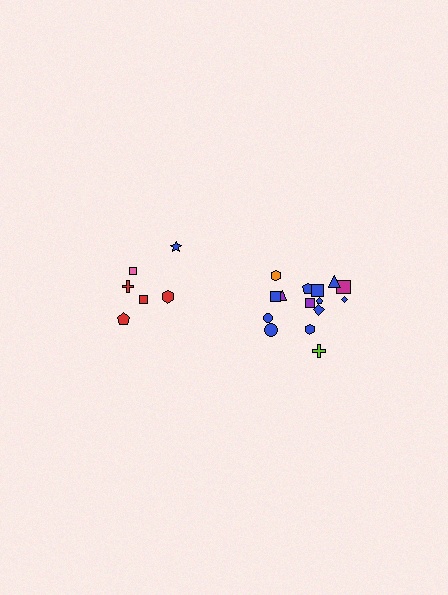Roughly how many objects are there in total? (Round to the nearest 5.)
Roughly 20 objects in total.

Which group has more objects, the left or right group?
The right group.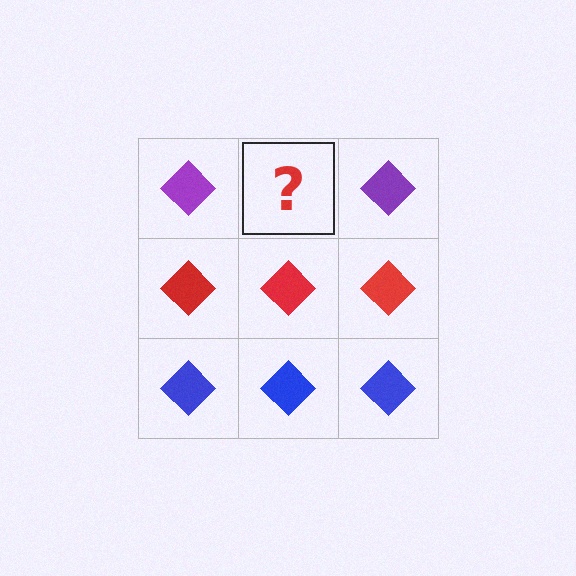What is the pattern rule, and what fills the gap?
The rule is that each row has a consistent color. The gap should be filled with a purple diamond.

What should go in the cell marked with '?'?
The missing cell should contain a purple diamond.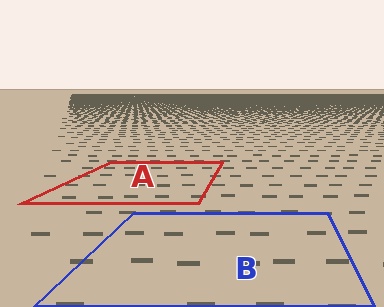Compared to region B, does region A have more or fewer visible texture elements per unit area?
Region A has more texture elements per unit area — they are packed more densely because it is farther away.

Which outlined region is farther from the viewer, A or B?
Region A is farther from the viewer — the texture elements inside it appear smaller and more densely packed.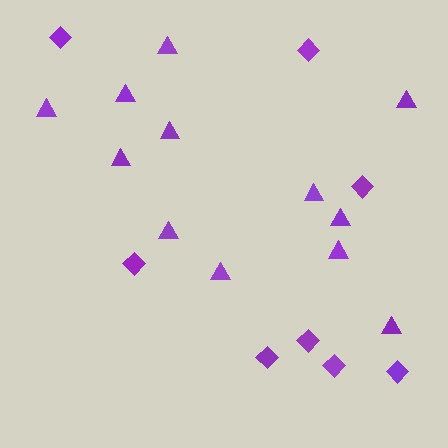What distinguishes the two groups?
There are 2 groups: one group of diamonds (8) and one group of triangles (12).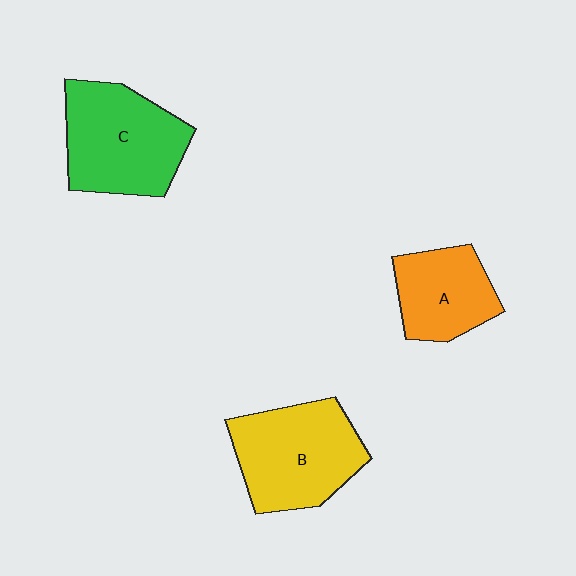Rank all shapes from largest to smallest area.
From largest to smallest: C (green), B (yellow), A (orange).